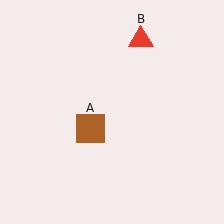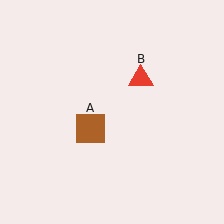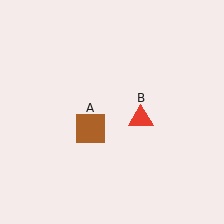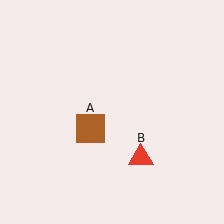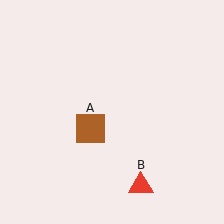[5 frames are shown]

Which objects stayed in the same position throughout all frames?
Brown square (object A) remained stationary.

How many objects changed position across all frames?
1 object changed position: red triangle (object B).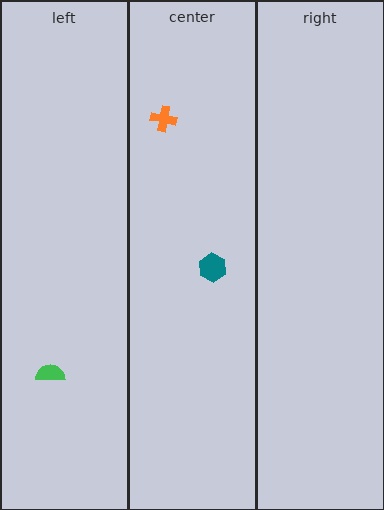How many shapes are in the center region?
2.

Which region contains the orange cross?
The center region.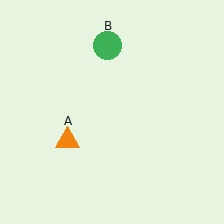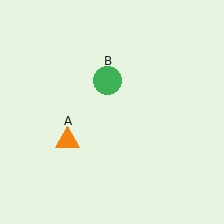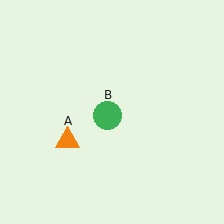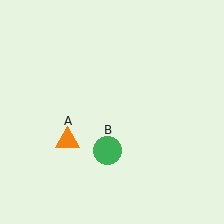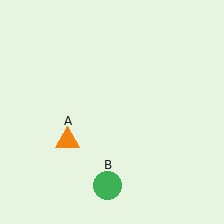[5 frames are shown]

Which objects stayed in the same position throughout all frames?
Orange triangle (object A) remained stationary.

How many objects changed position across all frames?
1 object changed position: green circle (object B).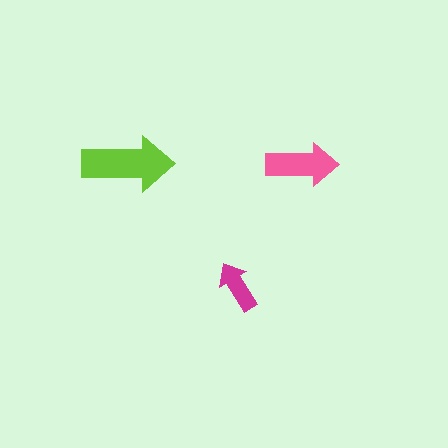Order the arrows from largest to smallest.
the lime one, the pink one, the magenta one.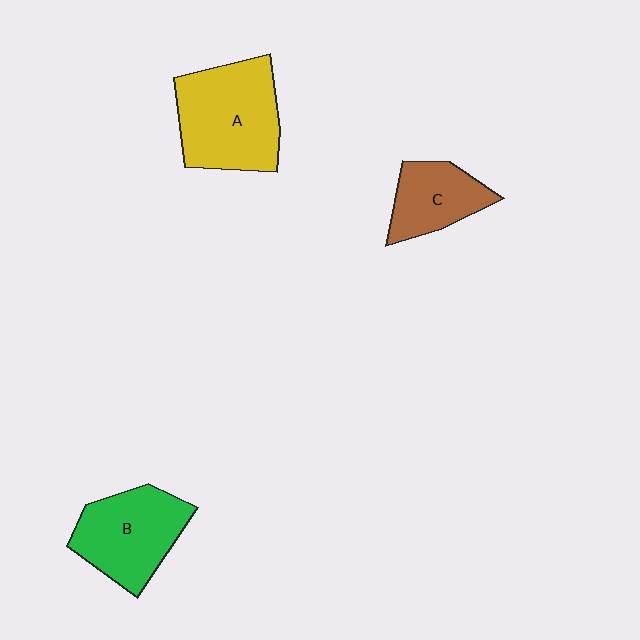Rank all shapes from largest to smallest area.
From largest to smallest: A (yellow), B (green), C (brown).